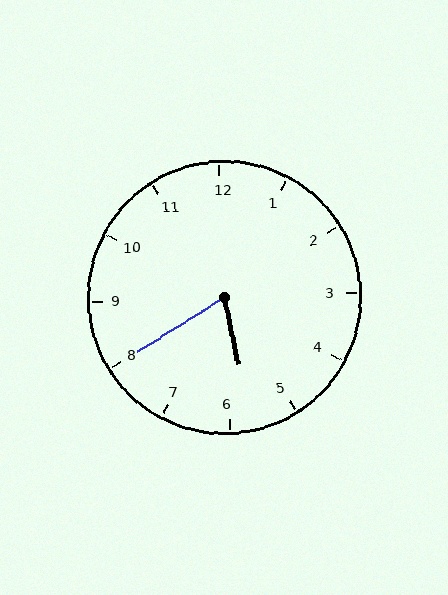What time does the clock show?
5:40.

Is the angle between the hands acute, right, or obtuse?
It is acute.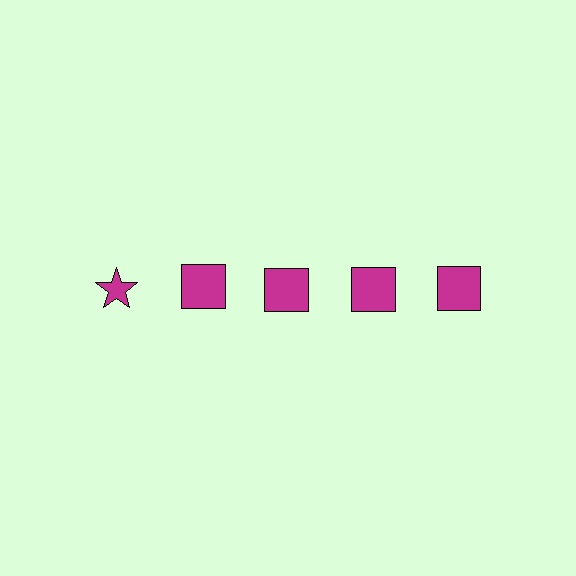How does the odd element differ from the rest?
It has a different shape: star instead of square.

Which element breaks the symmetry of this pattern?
The magenta star in the top row, leftmost column breaks the symmetry. All other shapes are magenta squares.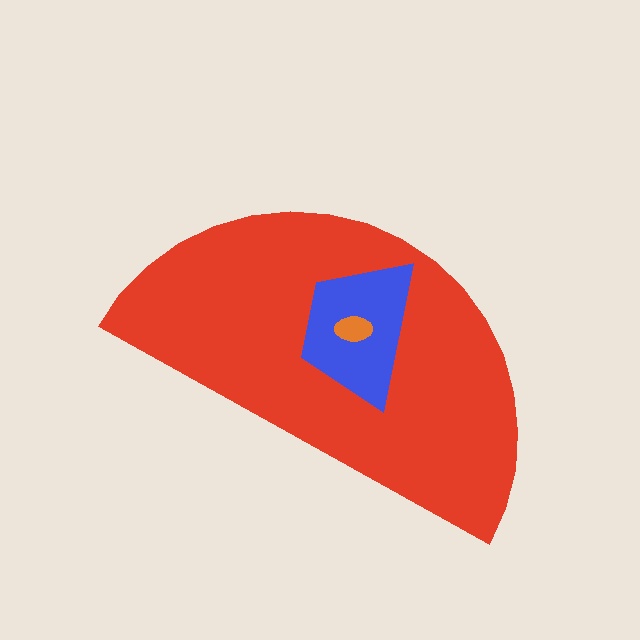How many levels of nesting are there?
3.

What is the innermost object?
The orange ellipse.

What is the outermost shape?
The red semicircle.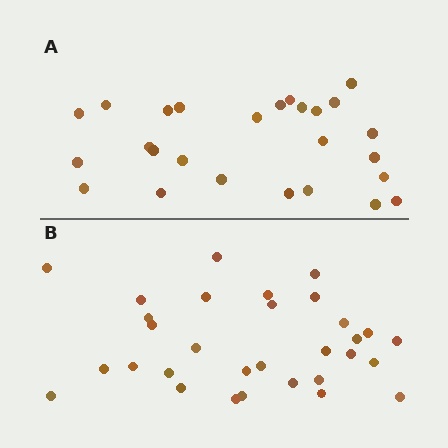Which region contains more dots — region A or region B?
Region B (the bottom region) has more dots.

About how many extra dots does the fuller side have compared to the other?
Region B has about 5 more dots than region A.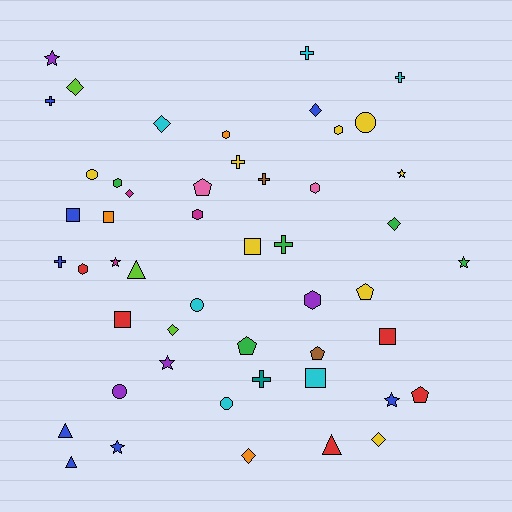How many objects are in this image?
There are 50 objects.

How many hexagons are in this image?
There are 7 hexagons.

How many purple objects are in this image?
There are 4 purple objects.